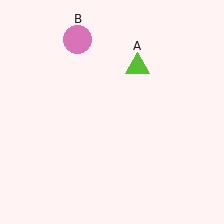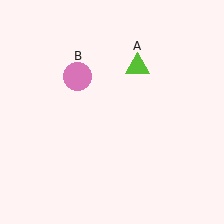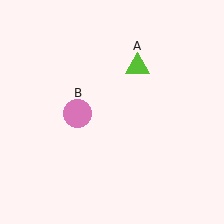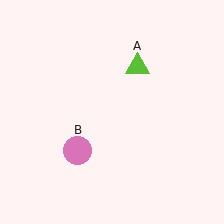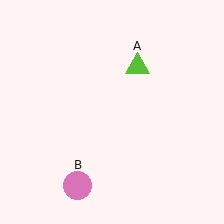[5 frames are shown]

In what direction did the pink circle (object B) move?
The pink circle (object B) moved down.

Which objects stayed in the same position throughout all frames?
Lime triangle (object A) remained stationary.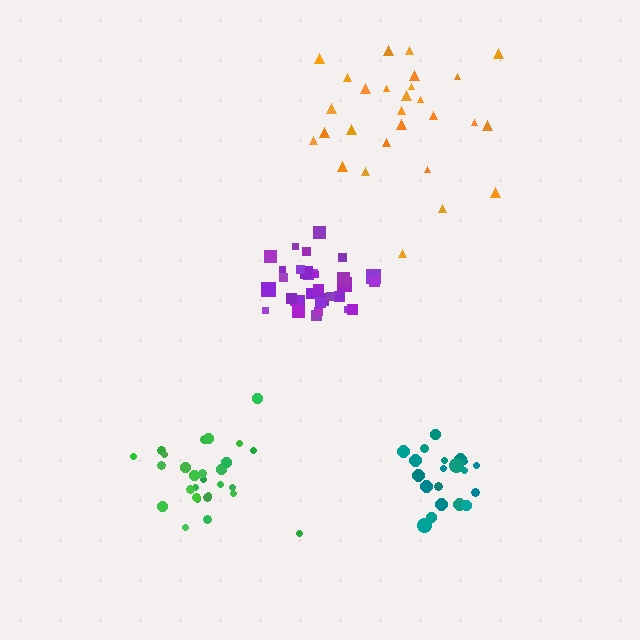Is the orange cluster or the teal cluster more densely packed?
Teal.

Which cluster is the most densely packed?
Purple.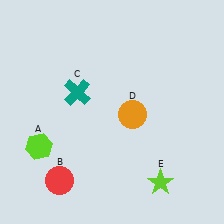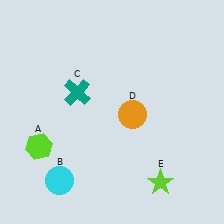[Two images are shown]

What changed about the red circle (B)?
In Image 1, B is red. In Image 2, it changed to cyan.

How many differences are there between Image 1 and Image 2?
There is 1 difference between the two images.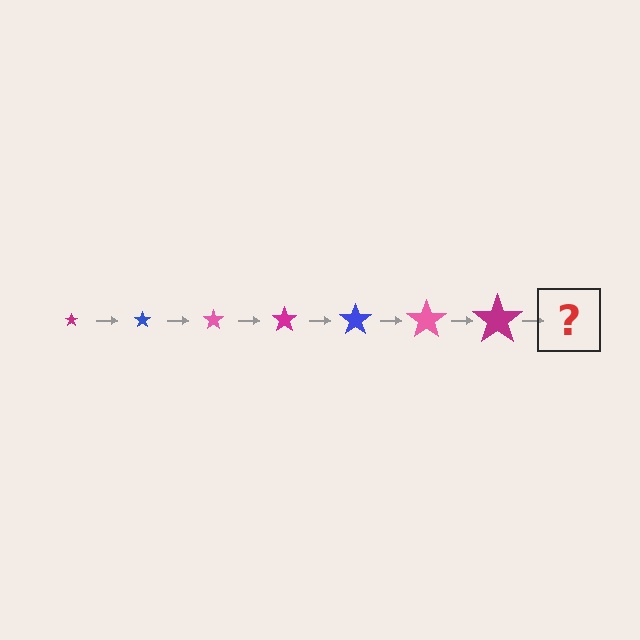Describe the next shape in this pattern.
It should be a blue star, larger than the previous one.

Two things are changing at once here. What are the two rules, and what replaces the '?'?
The two rules are that the star grows larger each step and the color cycles through magenta, blue, and pink. The '?' should be a blue star, larger than the previous one.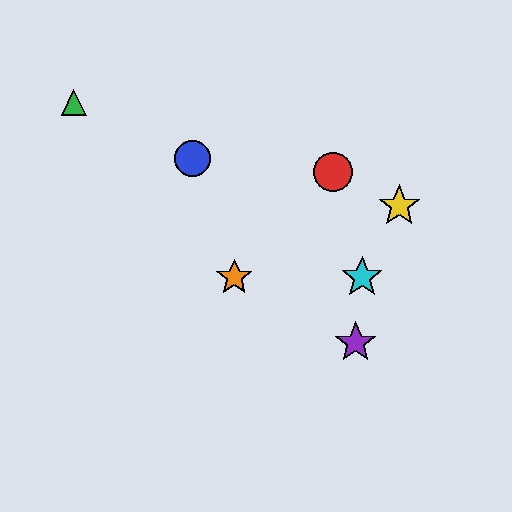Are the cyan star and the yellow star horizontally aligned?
No, the cyan star is at y≈277 and the yellow star is at y≈206.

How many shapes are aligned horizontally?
2 shapes (the orange star, the cyan star) are aligned horizontally.